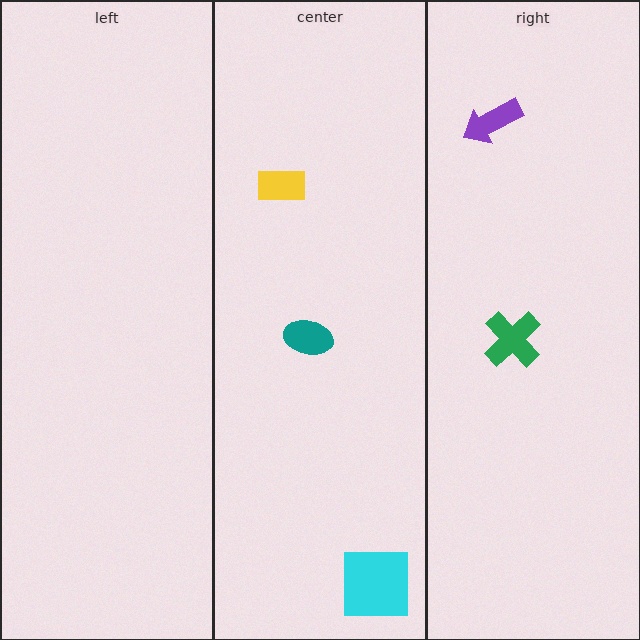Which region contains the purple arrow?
The right region.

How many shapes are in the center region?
3.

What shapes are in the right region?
The green cross, the purple arrow.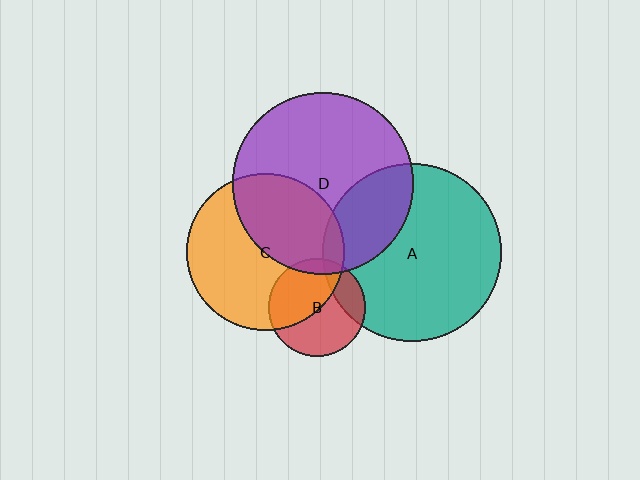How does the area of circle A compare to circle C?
Approximately 1.3 times.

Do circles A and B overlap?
Yes.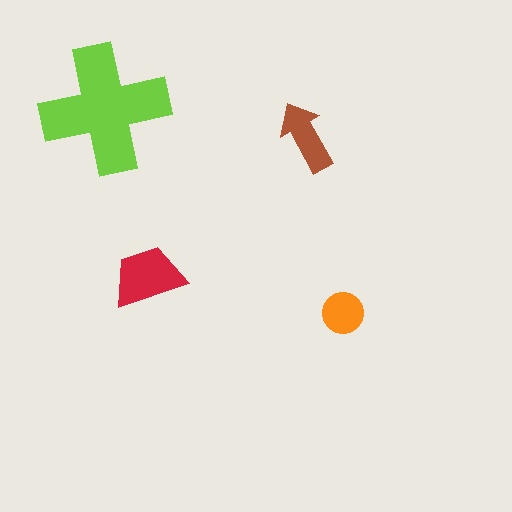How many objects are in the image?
There are 4 objects in the image.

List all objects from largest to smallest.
The lime cross, the red trapezoid, the brown arrow, the orange circle.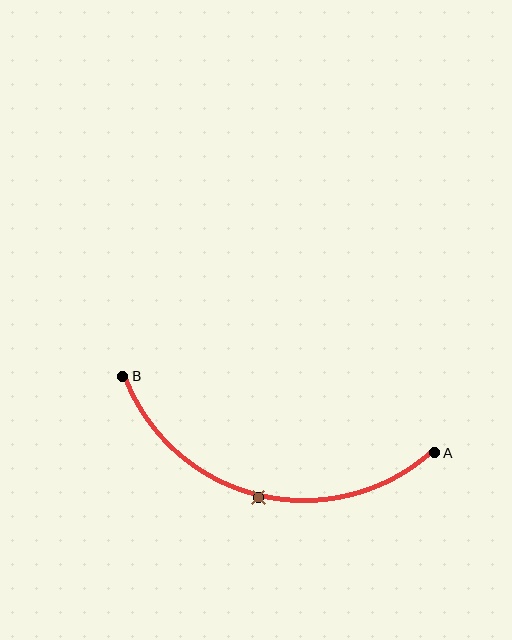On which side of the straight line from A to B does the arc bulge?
The arc bulges below the straight line connecting A and B.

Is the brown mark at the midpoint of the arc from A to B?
Yes. The brown mark lies on the arc at equal arc-length from both A and B — it is the arc midpoint.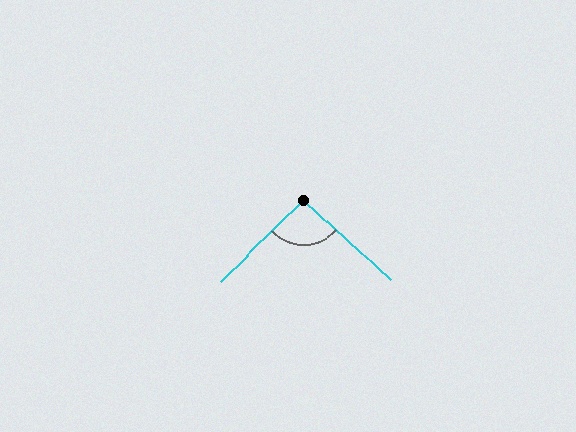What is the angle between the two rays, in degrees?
Approximately 93 degrees.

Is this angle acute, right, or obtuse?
It is approximately a right angle.